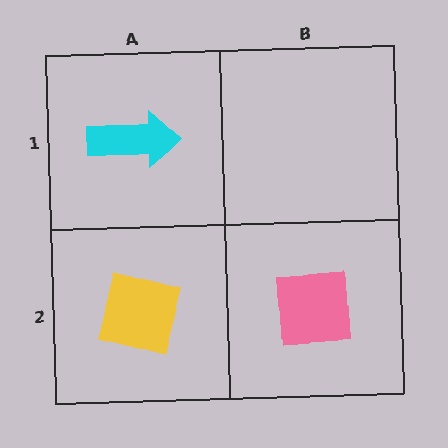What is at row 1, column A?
A cyan arrow.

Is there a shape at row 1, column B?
No, that cell is empty.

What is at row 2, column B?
A pink square.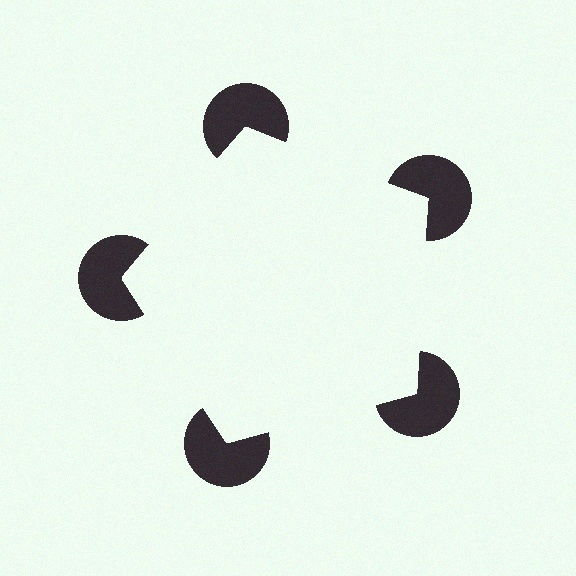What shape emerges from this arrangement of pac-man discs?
An illusory pentagon — its edges are inferred from the aligned wedge cuts in the pac-man discs, not physically drawn.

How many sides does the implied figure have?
5 sides.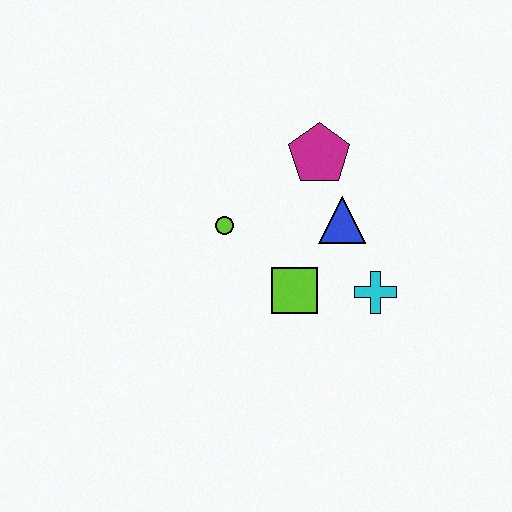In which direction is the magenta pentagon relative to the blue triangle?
The magenta pentagon is above the blue triangle.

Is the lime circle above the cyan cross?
Yes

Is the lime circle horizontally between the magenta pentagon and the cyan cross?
No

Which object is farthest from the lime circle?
The cyan cross is farthest from the lime circle.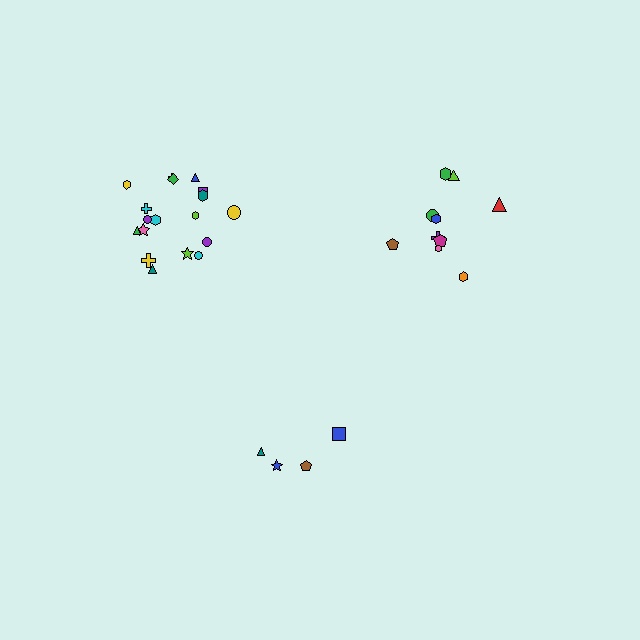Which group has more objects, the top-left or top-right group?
The top-left group.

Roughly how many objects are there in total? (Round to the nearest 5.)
Roughly 30 objects in total.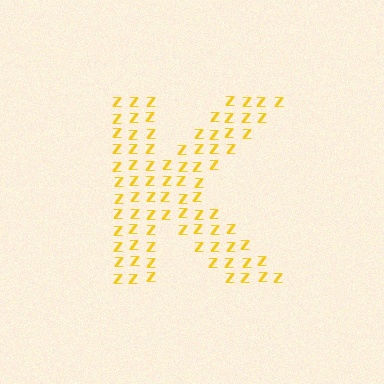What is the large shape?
The large shape is the letter K.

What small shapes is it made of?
It is made of small letter Z's.